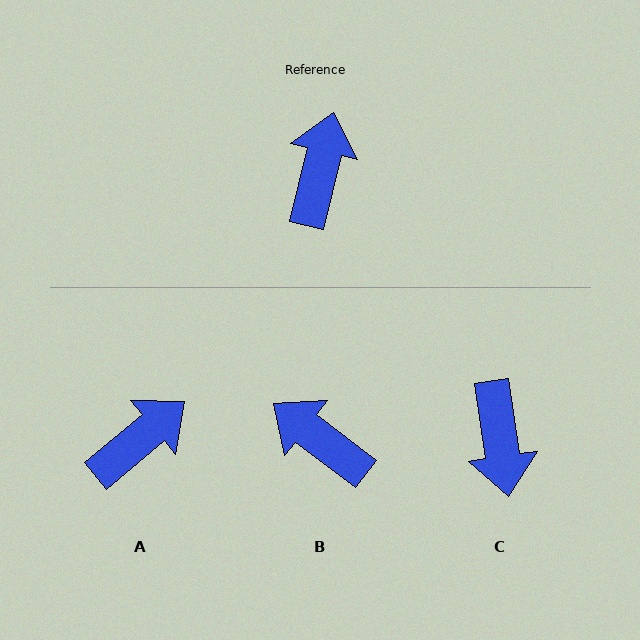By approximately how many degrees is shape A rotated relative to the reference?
Approximately 37 degrees clockwise.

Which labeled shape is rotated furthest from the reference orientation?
C, about 158 degrees away.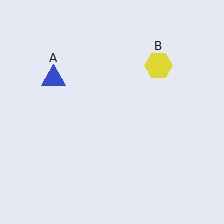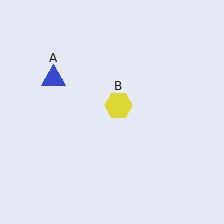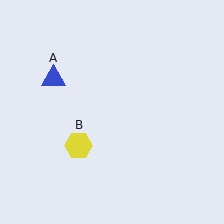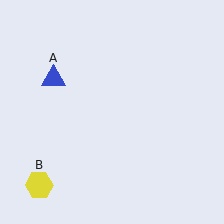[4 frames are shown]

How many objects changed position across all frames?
1 object changed position: yellow hexagon (object B).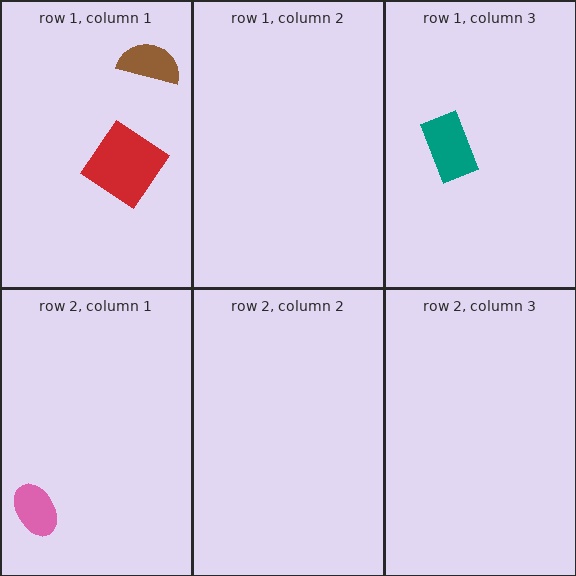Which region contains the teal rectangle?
The row 1, column 3 region.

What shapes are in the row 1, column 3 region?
The teal rectangle.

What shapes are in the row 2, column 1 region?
The pink ellipse.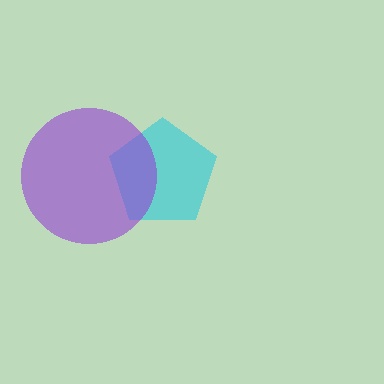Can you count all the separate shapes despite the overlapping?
Yes, there are 2 separate shapes.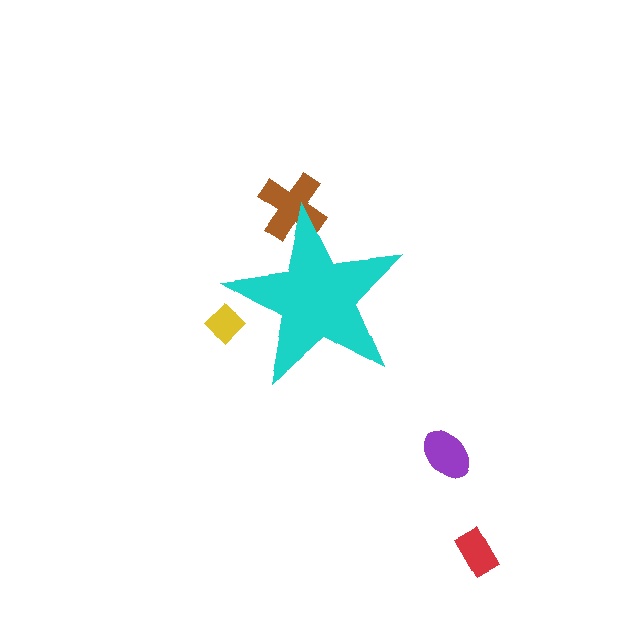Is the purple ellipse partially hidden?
No, the purple ellipse is fully visible.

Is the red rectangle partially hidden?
No, the red rectangle is fully visible.